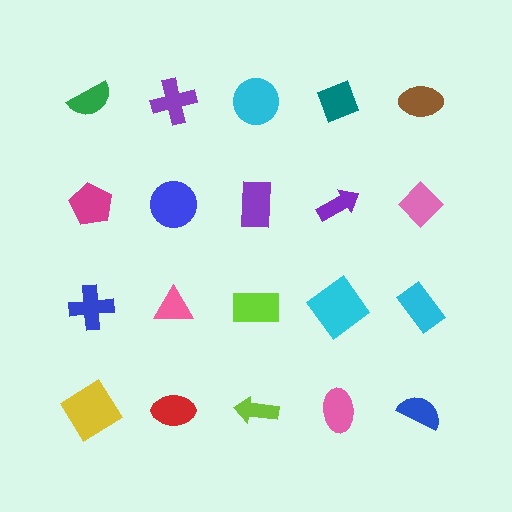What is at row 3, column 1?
A blue cross.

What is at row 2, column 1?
A magenta pentagon.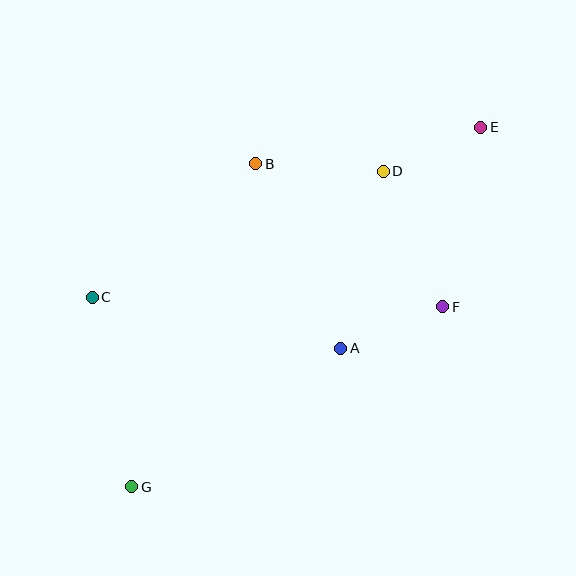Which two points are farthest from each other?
Points E and G are farthest from each other.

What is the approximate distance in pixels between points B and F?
The distance between B and F is approximately 235 pixels.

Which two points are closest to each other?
Points D and E are closest to each other.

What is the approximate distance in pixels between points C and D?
The distance between C and D is approximately 317 pixels.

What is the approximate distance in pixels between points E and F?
The distance between E and F is approximately 183 pixels.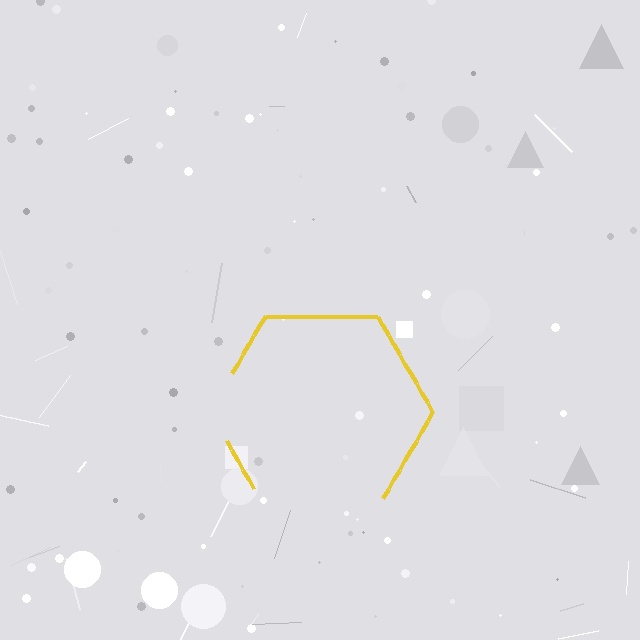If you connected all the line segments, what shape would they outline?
They would outline a hexagon.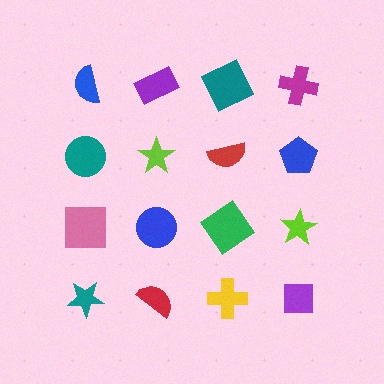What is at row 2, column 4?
A blue pentagon.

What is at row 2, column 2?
A lime star.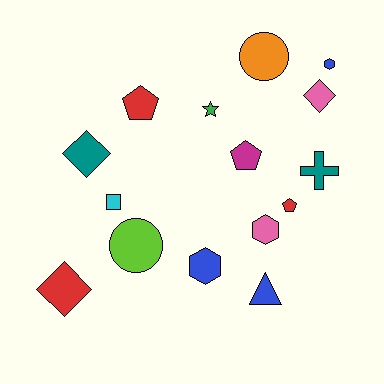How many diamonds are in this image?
There are 3 diamonds.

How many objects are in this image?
There are 15 objects.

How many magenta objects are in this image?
There is 1 magenta object.